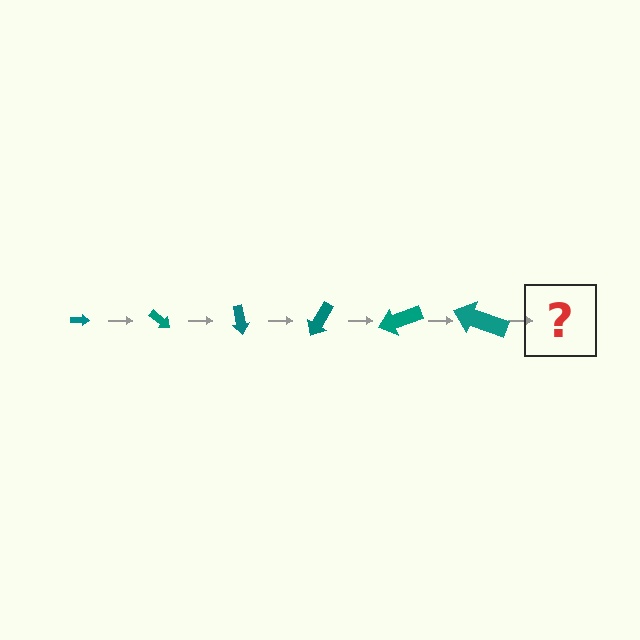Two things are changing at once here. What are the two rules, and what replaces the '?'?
The two rules are that the arrow grows larger each step and it rotates 40 degrees each step. The '?' should be an arrow, larger than the previous one and rotated 240 degrees from the start.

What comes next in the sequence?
The next element should be an arrow, larger than the previous one and rotated 240 degrees from the start.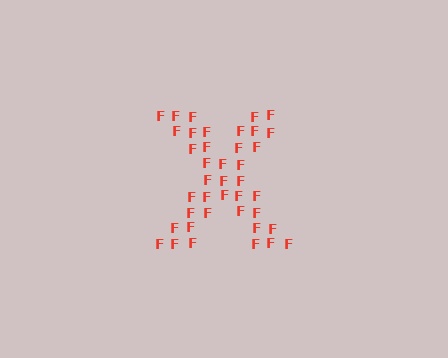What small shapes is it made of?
It is made of small letter F's.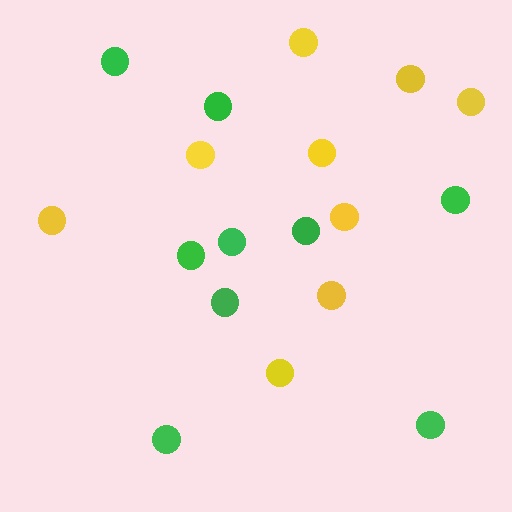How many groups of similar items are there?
There are 2 groups: one group of yellow circles (9) and one group of green circles (9).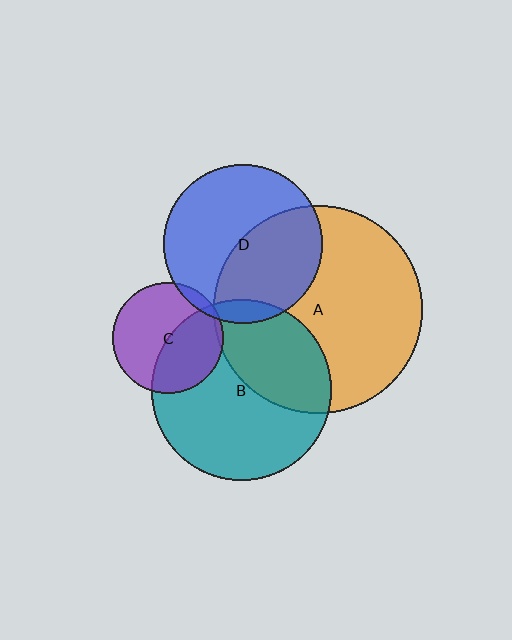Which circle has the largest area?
Circle A (orange).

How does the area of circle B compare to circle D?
Approximately 1.3 times.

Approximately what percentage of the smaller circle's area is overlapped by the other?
Approximately 5%.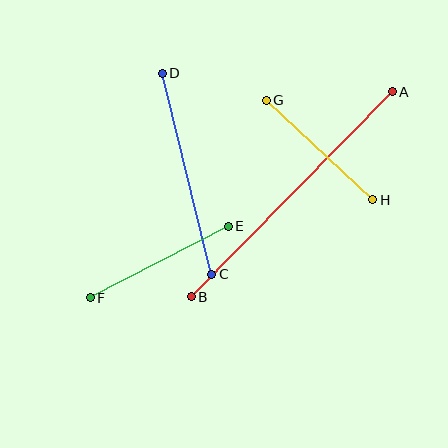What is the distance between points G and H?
The distance is approximately 146 pixels.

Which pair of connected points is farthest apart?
Points A and B are farthest apart.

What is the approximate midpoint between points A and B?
The midpoint is at approximately (292, 194) pixels.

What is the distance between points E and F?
The distance is approximately 155 pixels.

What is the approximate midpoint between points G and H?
The midpoint is at approximately (319, 150) pixels.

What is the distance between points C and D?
The distance is approximately 207 pixels.